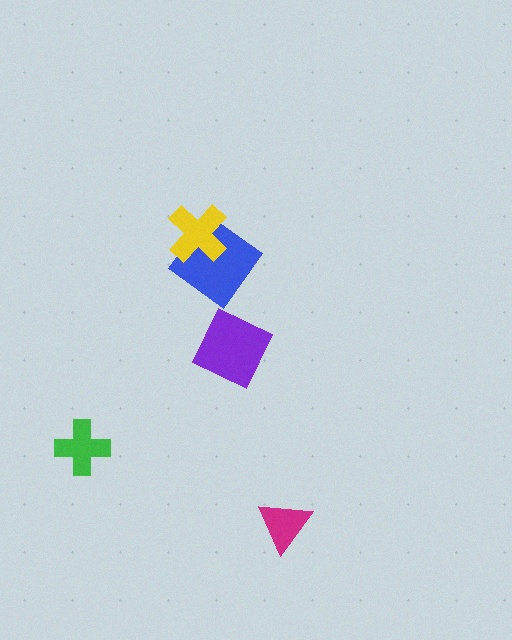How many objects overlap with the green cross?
0 objects overlap with the green cross.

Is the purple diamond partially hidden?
No, no other shape covers it.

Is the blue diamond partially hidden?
Yes, it is partially covered by another shape.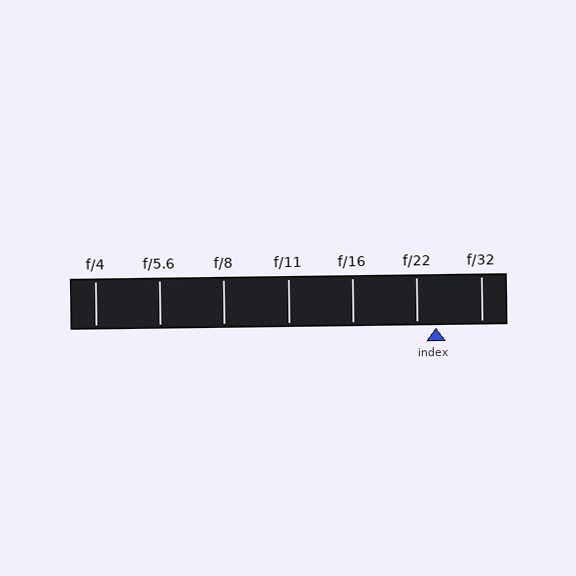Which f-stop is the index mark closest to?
The index mark is closest to f/22.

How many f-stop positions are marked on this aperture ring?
There are 7 f-stop positions marked.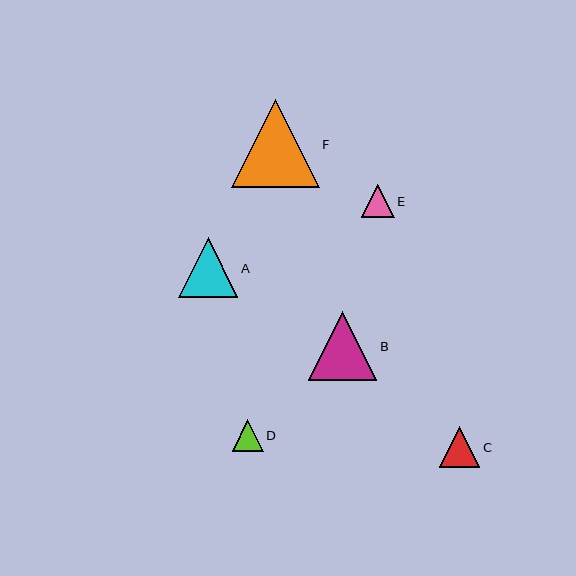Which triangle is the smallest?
Triangle D is the smallest with a size of approximately 31 pixels.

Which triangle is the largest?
Triangle F is the largest with a size of approximately 88 pixels.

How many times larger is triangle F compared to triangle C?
Triangle F is approximately 2.2 times the size of triangle C.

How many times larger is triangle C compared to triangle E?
Triangle C is approximately 1.3 times the size of triangle E.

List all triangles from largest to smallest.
From largest to smallest: F, B, A, C, E, D.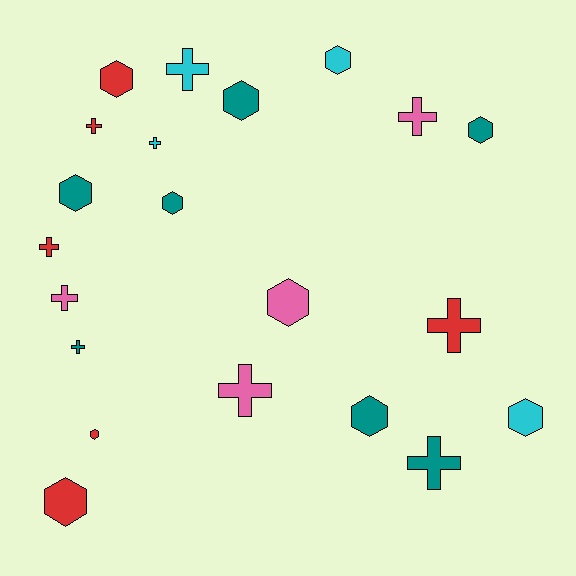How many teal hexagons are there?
There are 5 teal hexagons.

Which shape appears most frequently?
Hexagon, with 11 objects.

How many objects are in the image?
There are 21 objects.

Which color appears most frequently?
Teal, with 7 objects.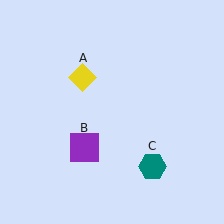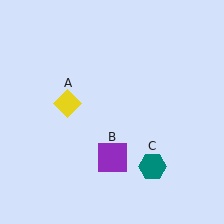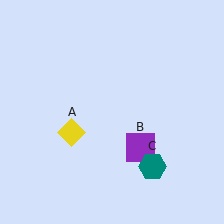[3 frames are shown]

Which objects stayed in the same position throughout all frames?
Teal hexagon (object C) remained stationary.